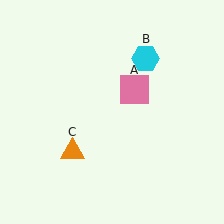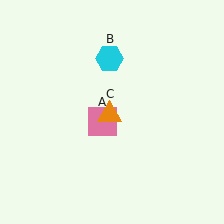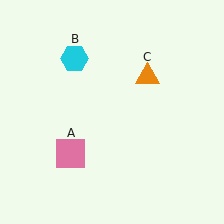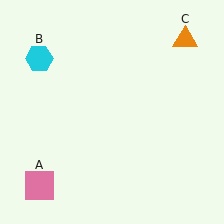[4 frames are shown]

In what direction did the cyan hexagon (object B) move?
The cyan hexagon (object B) moved left.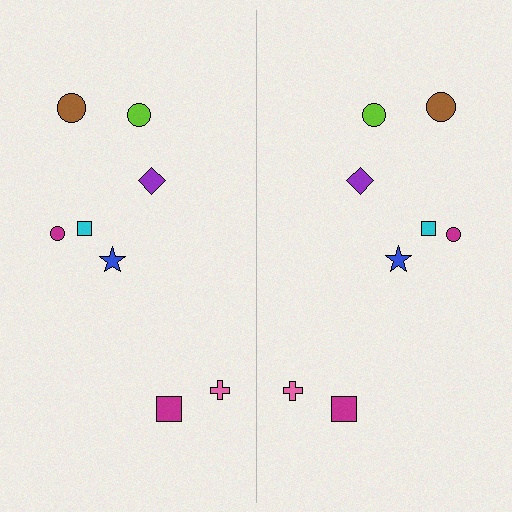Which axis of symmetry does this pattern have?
The pattern has a vertical axis of symmetry running through the center of the image.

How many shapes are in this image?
There are 16 shapes in this image.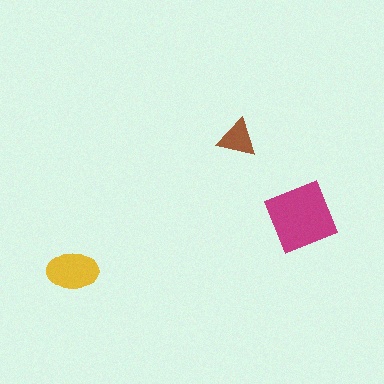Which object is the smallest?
The brown triangle.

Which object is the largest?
The magenta square.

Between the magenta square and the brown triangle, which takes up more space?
The magenta square.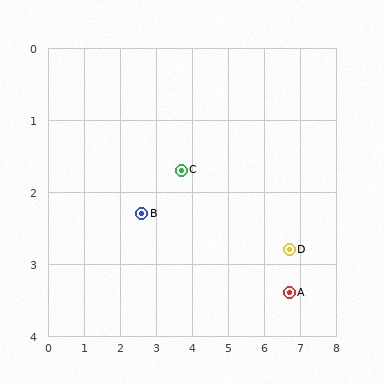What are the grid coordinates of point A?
Point A is at approximately (6.7, 3.4).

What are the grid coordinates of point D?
Point D is at approximately (6.7, 2.8).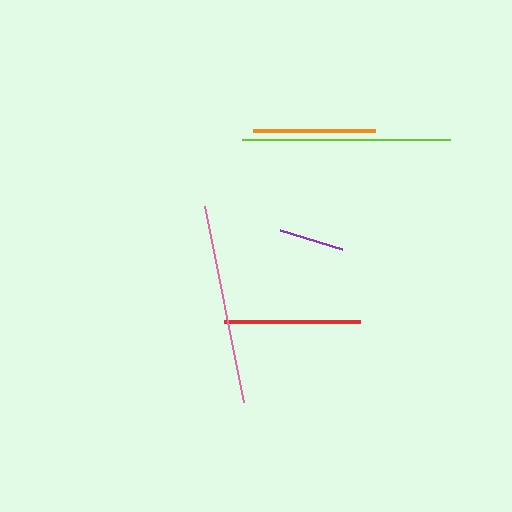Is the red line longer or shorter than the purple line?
The red line is longer than the purple line.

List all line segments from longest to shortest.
From longest to shortest: lime, pink, red, orange, purple.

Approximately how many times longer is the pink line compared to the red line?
The pink line is approximately 1.5 times the length of the red line.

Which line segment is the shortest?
The purple line is the shortest at approximately 65 pixels.